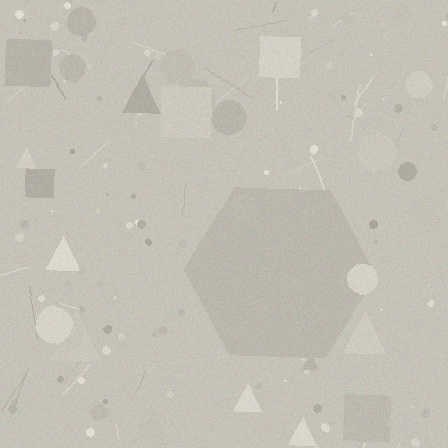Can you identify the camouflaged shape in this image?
The camouflaged shape is a hexagon.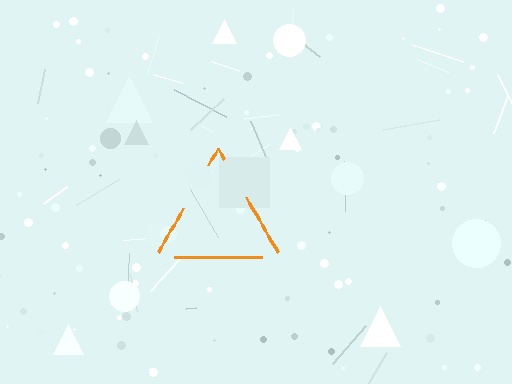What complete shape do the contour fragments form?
The contour fragments form a triangle.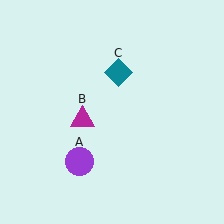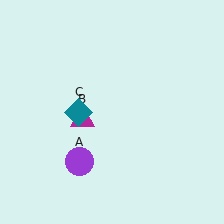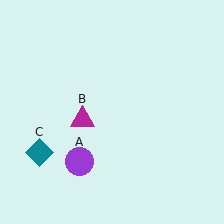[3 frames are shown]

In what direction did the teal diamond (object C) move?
The teal diamond (object C) moved down and to the left.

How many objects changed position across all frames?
1 object changed position: teal diamond (object C).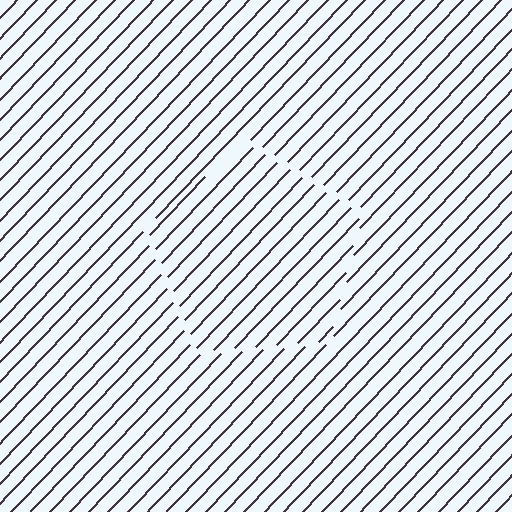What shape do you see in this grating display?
An illusory pentagon. The interior of the shape contains the same grating, shifted by half a period — the contour is defined by the phase discontinuity where line-ends from the inner and outer gratings abut.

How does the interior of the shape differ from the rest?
The interior of the shape contains the same grating, shifted by half a period — the contour is defined by the phase discontinuity where line-ends from the inner and outer gratings abut.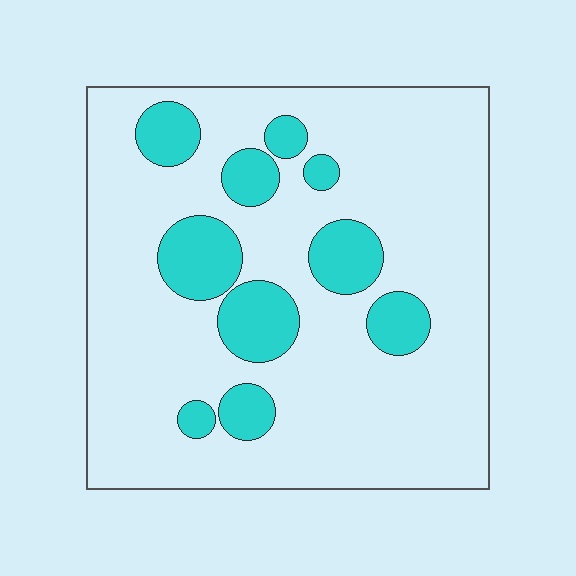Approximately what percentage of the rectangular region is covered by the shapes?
Approximately 20%.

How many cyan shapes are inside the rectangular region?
10.